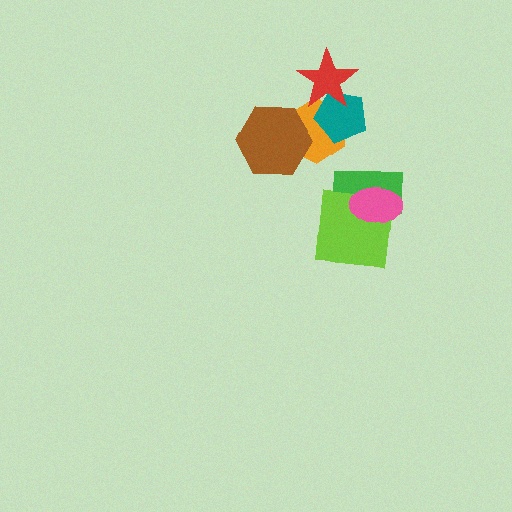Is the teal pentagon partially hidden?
Yes, it is partially covered by another shape.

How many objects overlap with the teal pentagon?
2 objects overlap with the teal pentagon.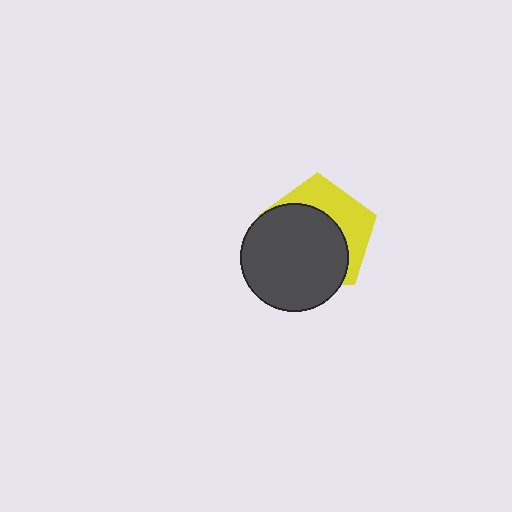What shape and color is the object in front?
The object in front is a dark gray circle.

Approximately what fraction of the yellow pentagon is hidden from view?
Roughly 62% of the yellow pentagon is hidden behind the dark gray circle.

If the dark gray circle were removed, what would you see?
You would see the complete yellow pentagon.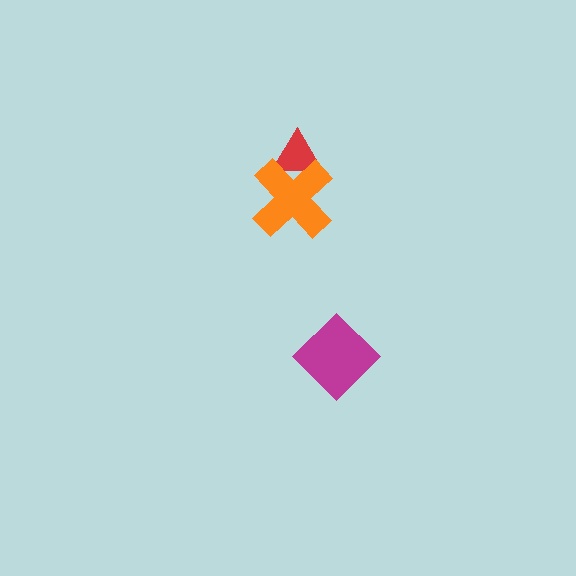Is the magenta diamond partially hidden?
No, no other shape covers it.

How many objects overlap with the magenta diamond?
0 objects overlap with the magenta diamond.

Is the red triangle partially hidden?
Yes, it is partially covered by another shape.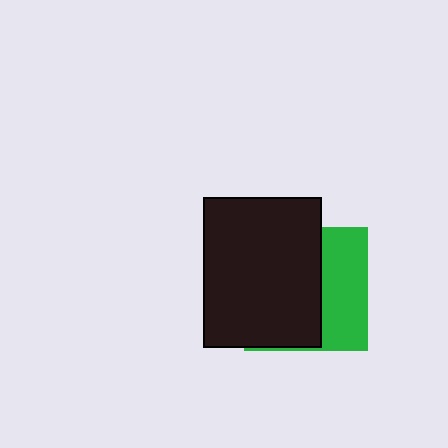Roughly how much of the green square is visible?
A small part of it is visible (roughly 39%).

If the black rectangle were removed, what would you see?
You would see the complete green square.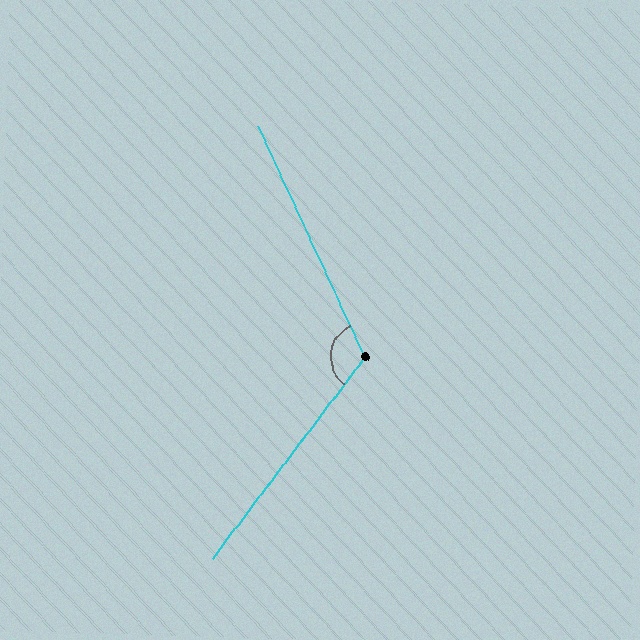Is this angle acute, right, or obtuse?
It is obtuse.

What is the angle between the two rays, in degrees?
Approximately 118 degrees.